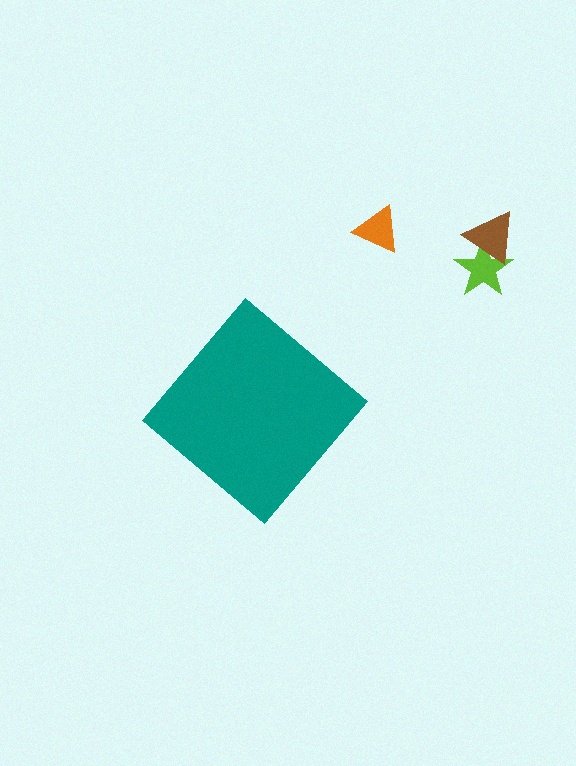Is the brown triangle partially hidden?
No, the brown triangle is fully visible.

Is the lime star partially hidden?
No, the lime star is fully visible.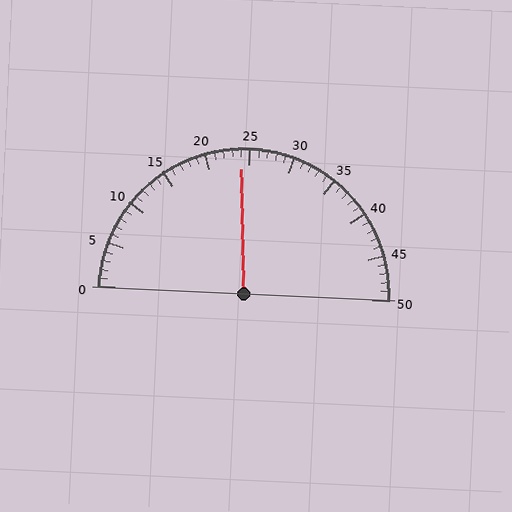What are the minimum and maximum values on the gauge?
The gauge ranges from 0 to 50.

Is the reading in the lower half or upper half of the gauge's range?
The reading is in the lower half of the range (0 to 50).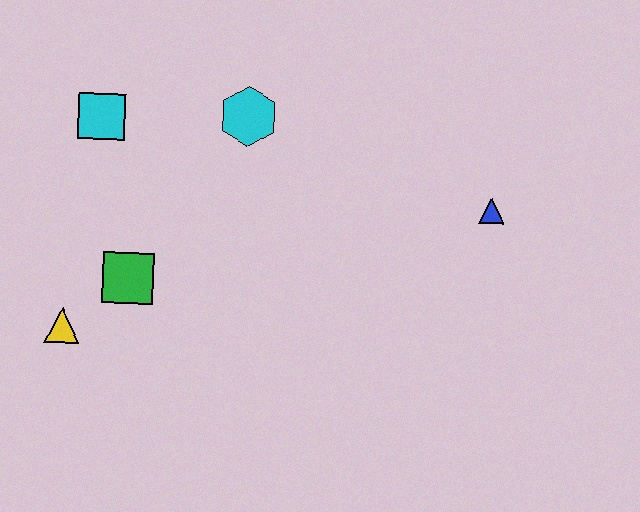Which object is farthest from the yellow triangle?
The blue triangle is farthest from the yellow triangle.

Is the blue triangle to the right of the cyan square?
Yes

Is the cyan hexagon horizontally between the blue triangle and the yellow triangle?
Yes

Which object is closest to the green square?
The yellow triangle is closest to the green square.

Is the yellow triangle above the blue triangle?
No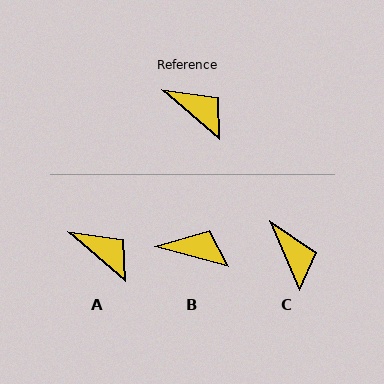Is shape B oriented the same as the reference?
No, it is off by about 25 degrees.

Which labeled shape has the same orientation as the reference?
A.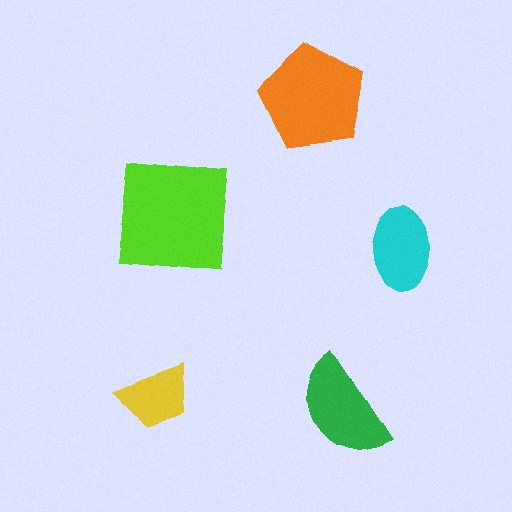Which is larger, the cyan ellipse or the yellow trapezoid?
The cyan ellipse.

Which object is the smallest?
The yellow trapezoid.